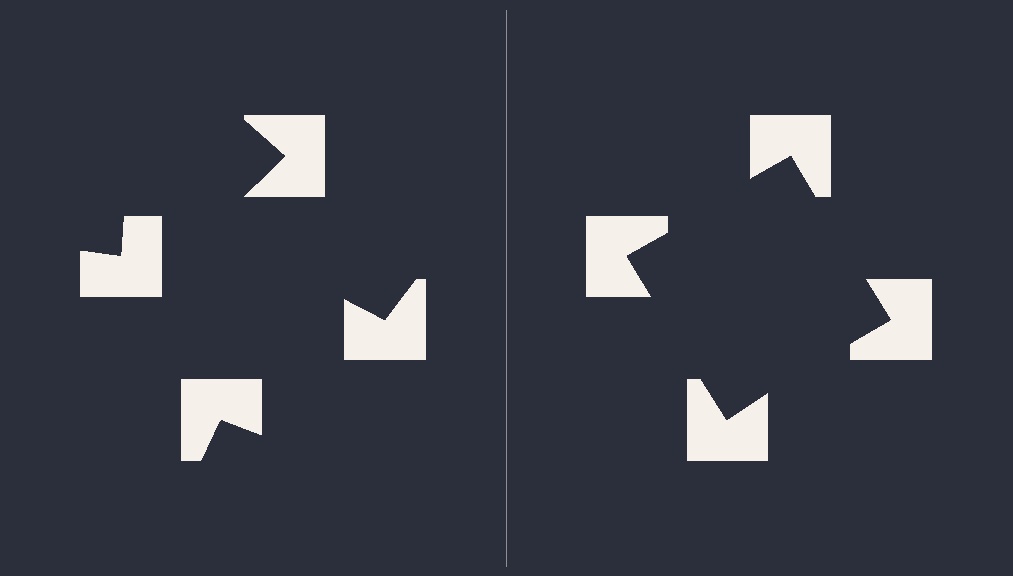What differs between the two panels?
The notched squares are positioned identically on both sides; only the wedge orientations differ. On the right they align to a square; on the left they are misaligned.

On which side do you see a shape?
An illusory square appears on the right side. On the left side the wedge cuts are rotated, so no coherent shape forms.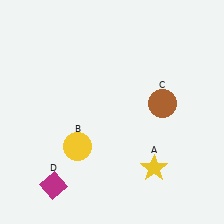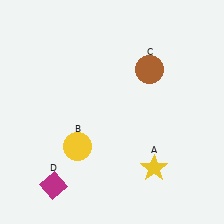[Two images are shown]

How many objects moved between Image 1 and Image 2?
1 object moved between the two images.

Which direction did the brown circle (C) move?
The brown circle (C) moved up.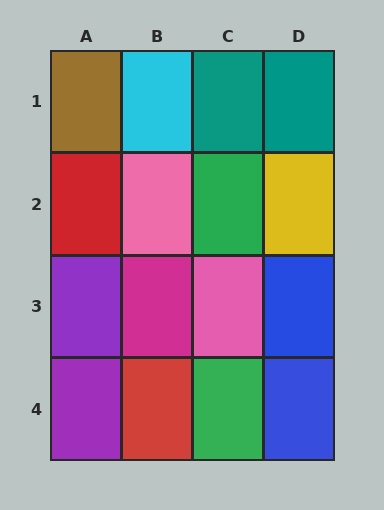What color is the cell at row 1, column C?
Teal.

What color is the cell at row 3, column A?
Purple.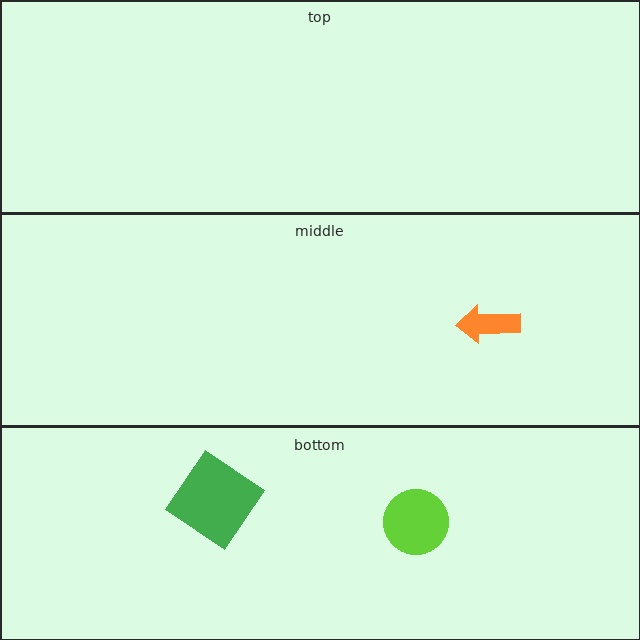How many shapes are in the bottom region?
2.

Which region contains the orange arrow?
The middle region.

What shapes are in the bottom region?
The green diamond, the lime circle.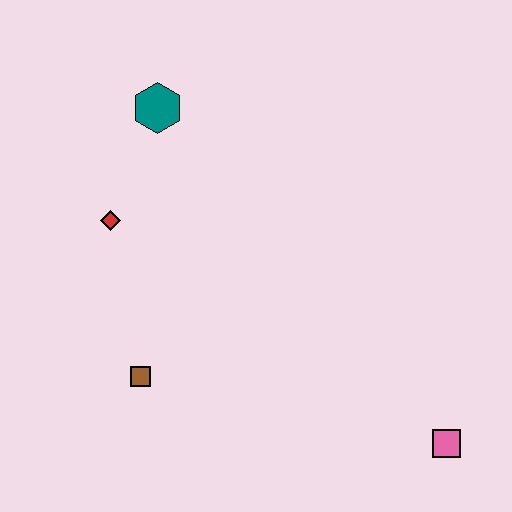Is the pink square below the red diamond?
Yes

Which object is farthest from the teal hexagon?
The pink square is farthest from the teal hexagon.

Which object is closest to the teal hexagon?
The red diamond is closest to the teal hexagon.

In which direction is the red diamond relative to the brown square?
The red diamond is above the brown square.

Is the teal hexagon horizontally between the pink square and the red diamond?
Yes